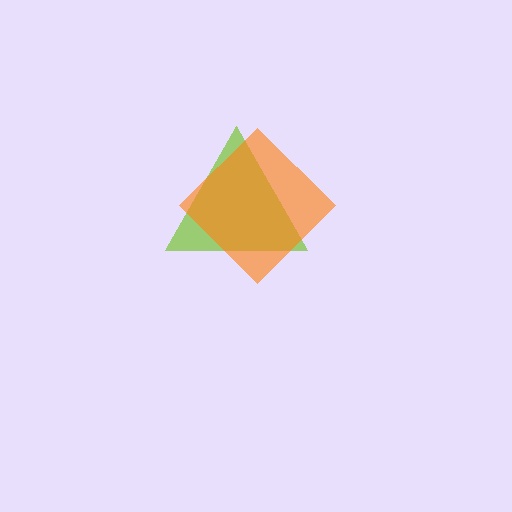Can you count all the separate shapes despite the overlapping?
Yes, there are 2 separate shapes.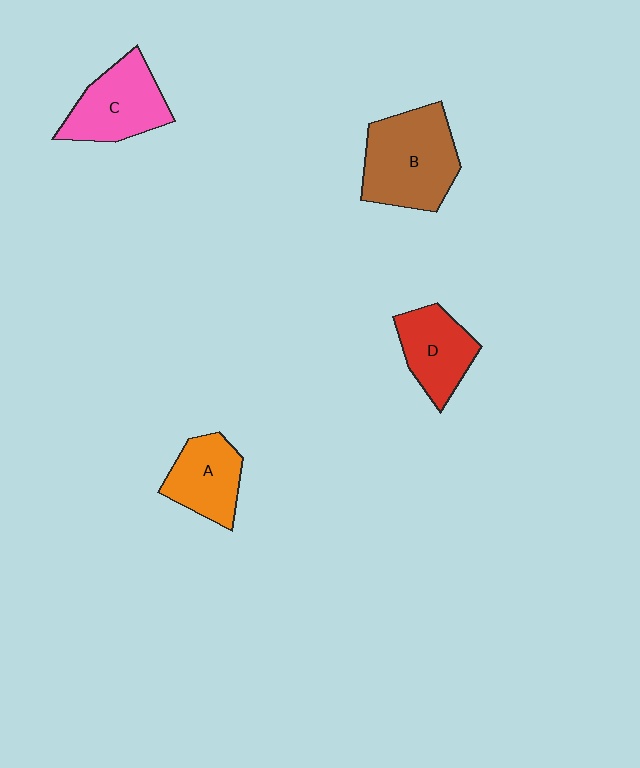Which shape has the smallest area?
Shape A (orange).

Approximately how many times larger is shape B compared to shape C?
Approximately 1.3 times.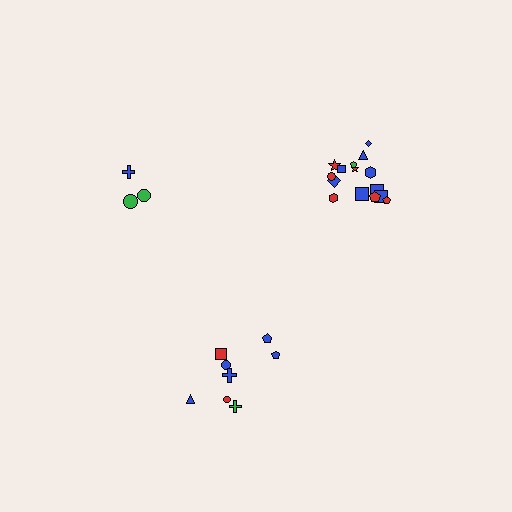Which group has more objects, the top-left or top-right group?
The top-right group.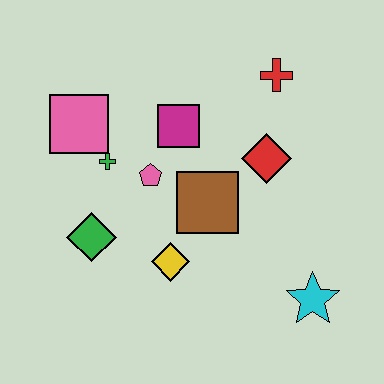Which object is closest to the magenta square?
The pink pentagon is closest to the magenta square.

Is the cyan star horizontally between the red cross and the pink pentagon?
No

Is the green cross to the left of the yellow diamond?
Yes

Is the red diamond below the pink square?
Yes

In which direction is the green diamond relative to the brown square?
The green diamond is to the left of the brown square.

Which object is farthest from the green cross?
The cyan star is farthest from the green cross.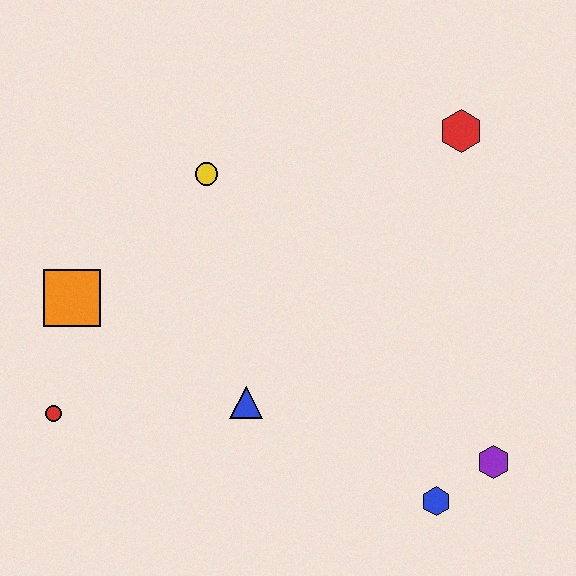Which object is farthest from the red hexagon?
The red circle is farthest from the red hexagon.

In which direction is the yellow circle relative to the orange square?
The yellow circle is to the right of the orange square.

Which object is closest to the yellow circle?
The orange square is closest to the yellow circle.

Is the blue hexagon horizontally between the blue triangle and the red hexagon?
Yes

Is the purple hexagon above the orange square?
No